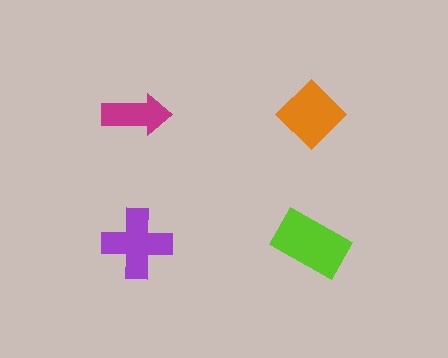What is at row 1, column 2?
An orange diamond.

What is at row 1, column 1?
A magenta arrow.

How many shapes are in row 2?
2 shapes.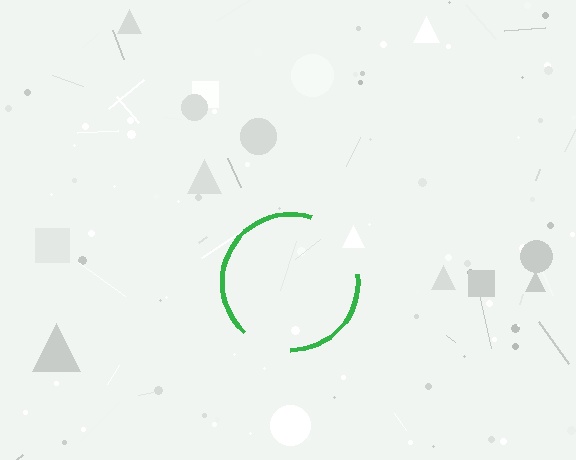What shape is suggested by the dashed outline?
The dashed outline suggests a circle.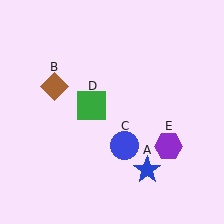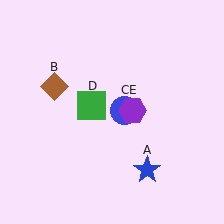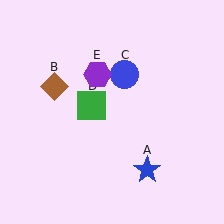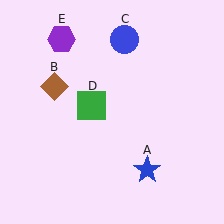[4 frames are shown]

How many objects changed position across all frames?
2 objects changed position: blue circle (object C), purple hexagon (object E).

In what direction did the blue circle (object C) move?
The blue circle (object C) moved up.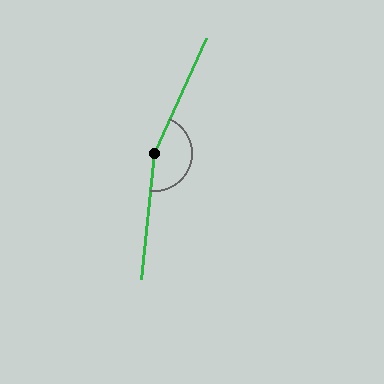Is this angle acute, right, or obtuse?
It is obtuse.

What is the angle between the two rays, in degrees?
Approximately 162 degrees.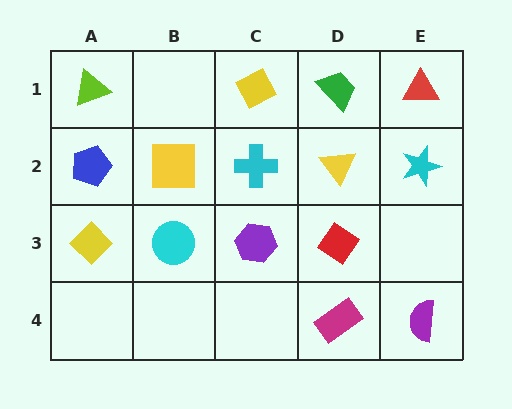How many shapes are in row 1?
4 shapes.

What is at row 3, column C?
A purple hexagon.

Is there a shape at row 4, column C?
No, that cell is empty.